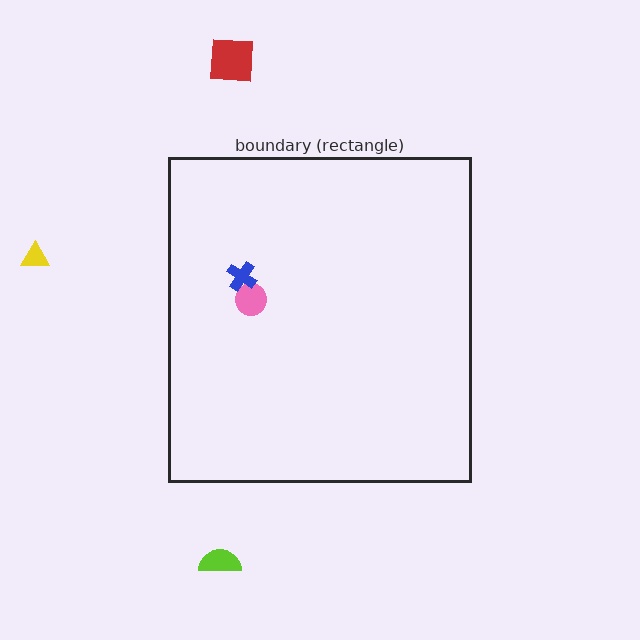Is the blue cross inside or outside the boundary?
Inside.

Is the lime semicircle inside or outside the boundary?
Outside.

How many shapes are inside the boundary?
2 inside, 3 outside.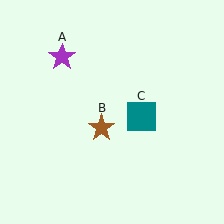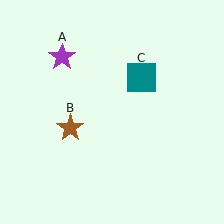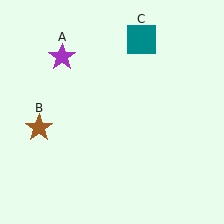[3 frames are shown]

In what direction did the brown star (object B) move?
The brown star (object B) moved left.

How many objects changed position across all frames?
2 objects changed position: brown star (object B), teal square (object C).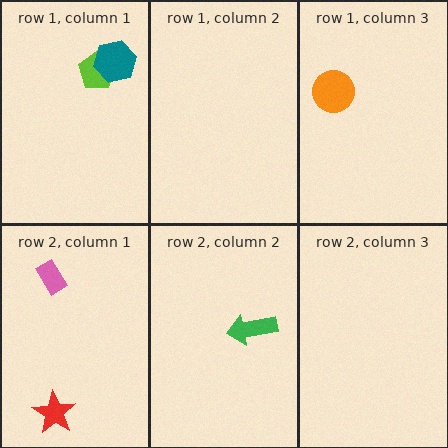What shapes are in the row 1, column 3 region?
The orange circle.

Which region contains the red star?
The row 2, column 1 region.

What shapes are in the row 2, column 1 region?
The pink rectangle, the red star.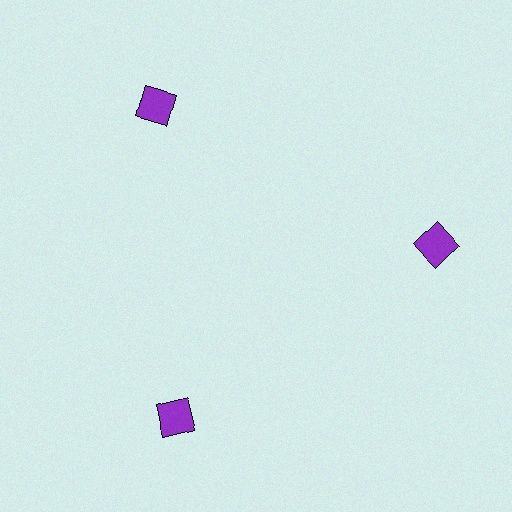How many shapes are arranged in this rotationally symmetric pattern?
There are 3 shapes, arranged in 3 groups of 1.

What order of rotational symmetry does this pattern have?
This pattern has 3-fold rotational symmetry.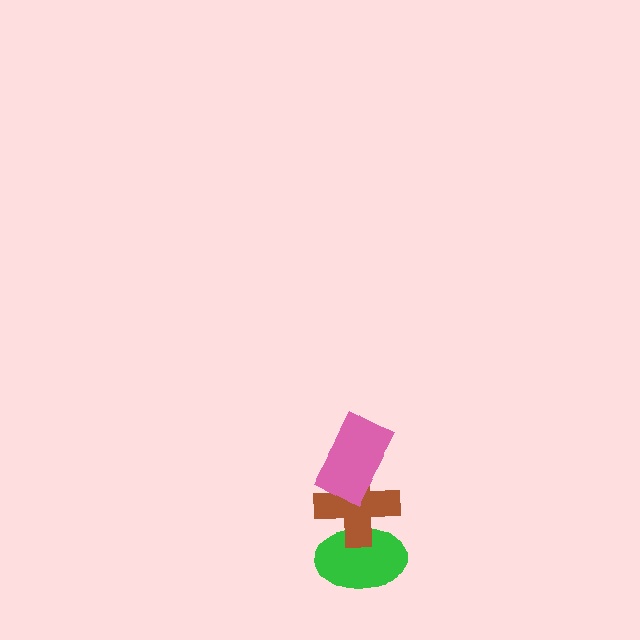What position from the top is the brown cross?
The brown cross is 2nd from the top.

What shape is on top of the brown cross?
The pink rectangle is on top of the brown cross.